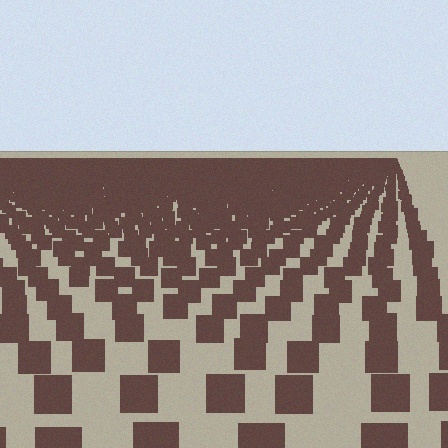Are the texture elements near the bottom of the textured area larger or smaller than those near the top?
Larger. Near the bottom, elements are closer to the viewer and appear at a bigger on-screen size.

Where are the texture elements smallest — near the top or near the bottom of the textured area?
Near the top.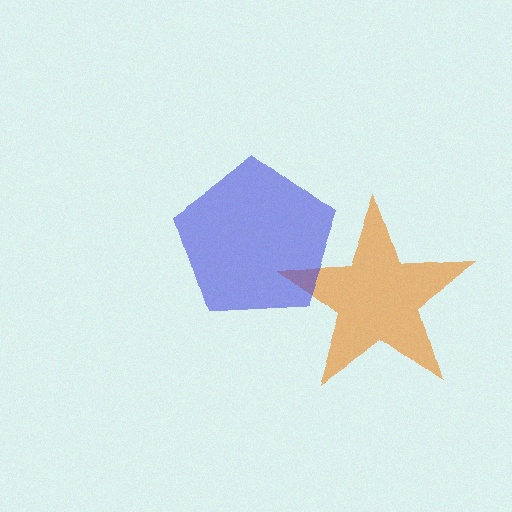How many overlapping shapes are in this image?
There are 2 overlapping shapes in the image.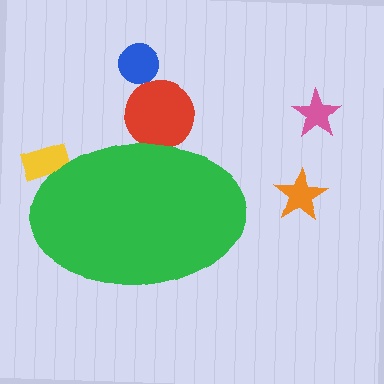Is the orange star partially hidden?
No, the orange star is fully visible.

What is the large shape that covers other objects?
A green ellipse.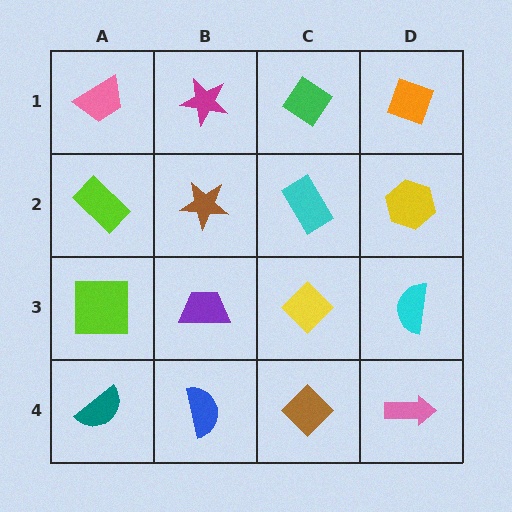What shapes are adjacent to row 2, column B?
A magenta star (row 1, column B), a purple trapezoid (row 3, column B), a lime rectangle (row 2, column A), a cyan rectangle (row 2, column C).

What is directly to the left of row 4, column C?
A blue semicircle.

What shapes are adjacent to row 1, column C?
A cyan rectangle (row 2, column C), a magenta star (row 1, column B), an orange diamond (row 1, column D).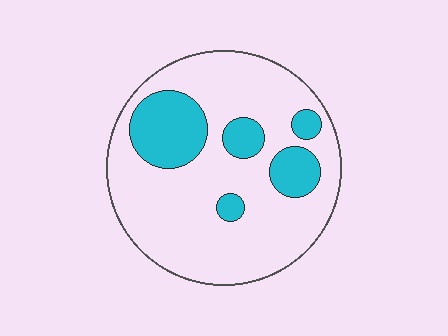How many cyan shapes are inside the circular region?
5.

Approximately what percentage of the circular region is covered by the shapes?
Approximately 20%.